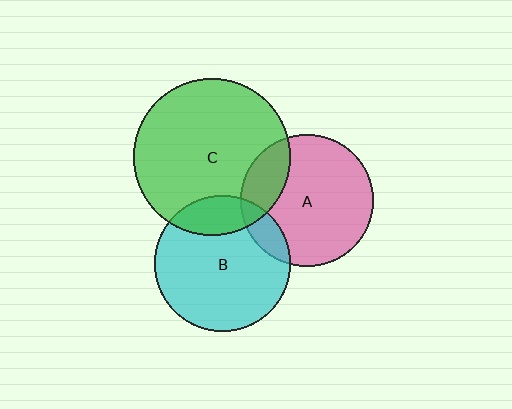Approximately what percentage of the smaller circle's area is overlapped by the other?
Approximately 20%.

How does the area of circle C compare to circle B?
Approximately 1.3 times.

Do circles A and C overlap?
Yes.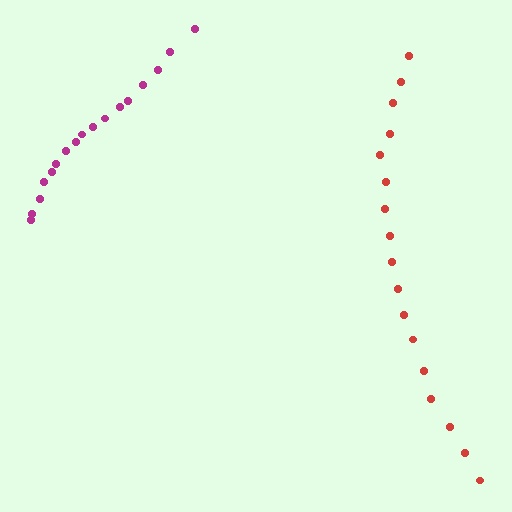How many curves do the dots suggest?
There are 2 distinct paths.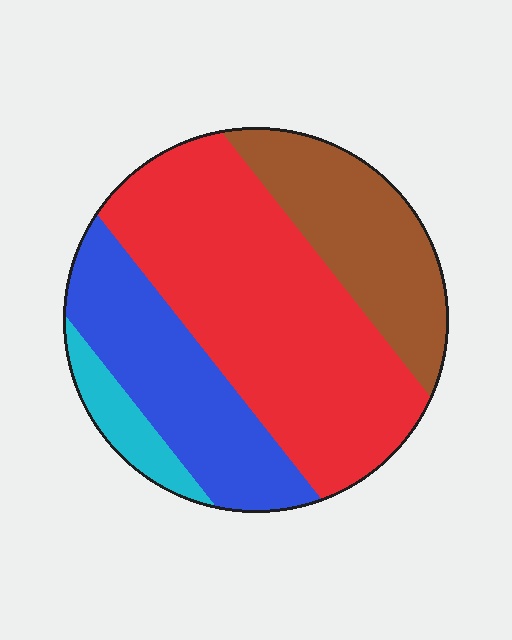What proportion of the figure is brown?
Brown covers around 20% of the figure.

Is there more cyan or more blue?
Blue.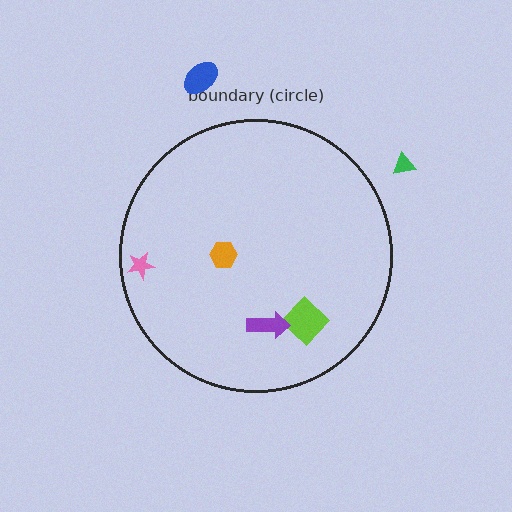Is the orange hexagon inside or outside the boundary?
Inside.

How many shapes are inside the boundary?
4 inside, 2 outside.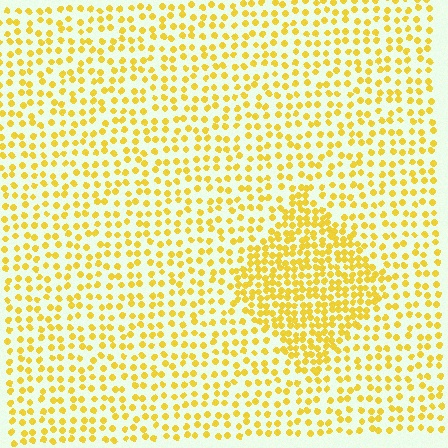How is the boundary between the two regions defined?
The boundary is defined by a change in element density (approximately 2.0x ratio). All elements are the same color, size, and shape.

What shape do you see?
I see a diamond.